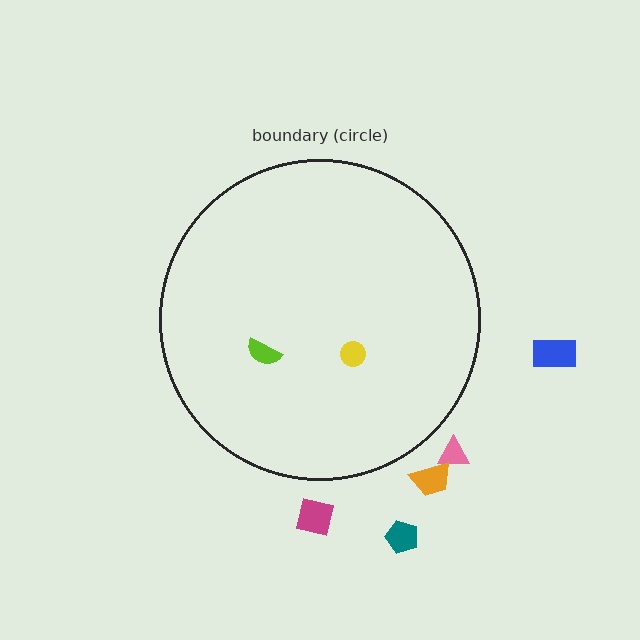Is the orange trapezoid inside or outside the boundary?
Outside.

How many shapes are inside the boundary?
2 inside, 5 outside.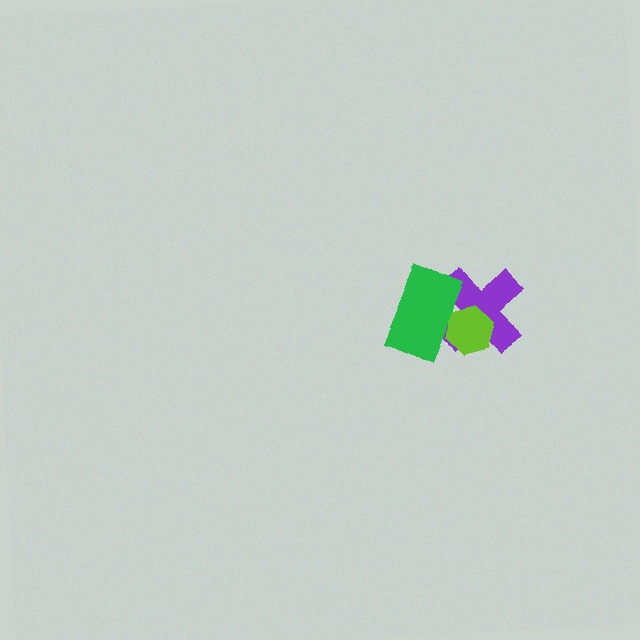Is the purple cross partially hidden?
Yes, it is partially covered by another shape.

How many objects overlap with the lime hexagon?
2 objects overlap with the lime hexagon.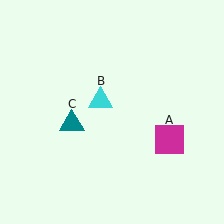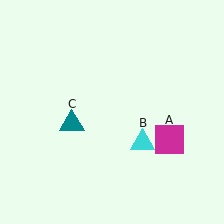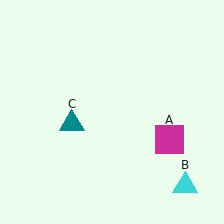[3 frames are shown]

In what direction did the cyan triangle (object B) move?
The cyan triangle (object B) moved down and to the right.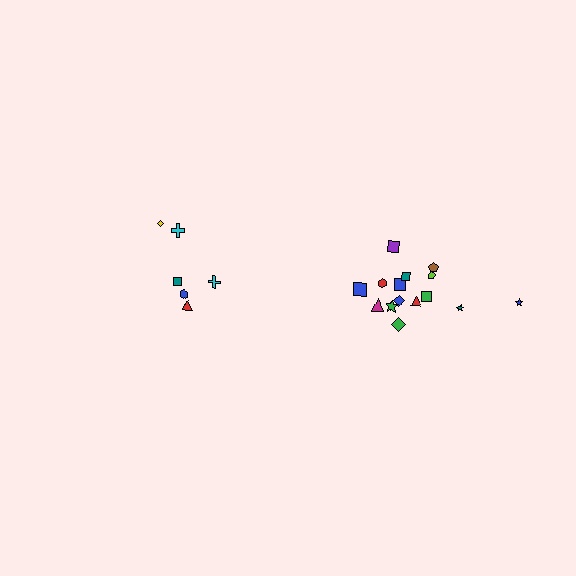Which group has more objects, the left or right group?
The right group.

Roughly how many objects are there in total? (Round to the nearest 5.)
Roughly 20 objects in total.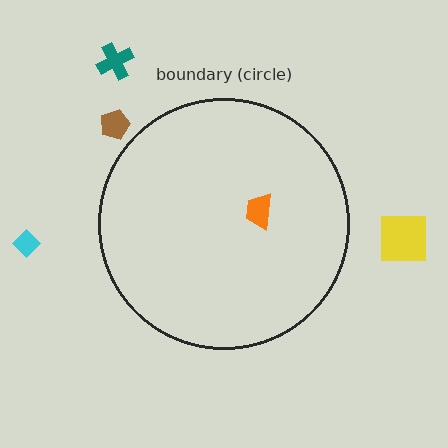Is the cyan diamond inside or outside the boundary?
Outside.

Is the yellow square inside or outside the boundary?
Outside.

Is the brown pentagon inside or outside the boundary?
Outside.